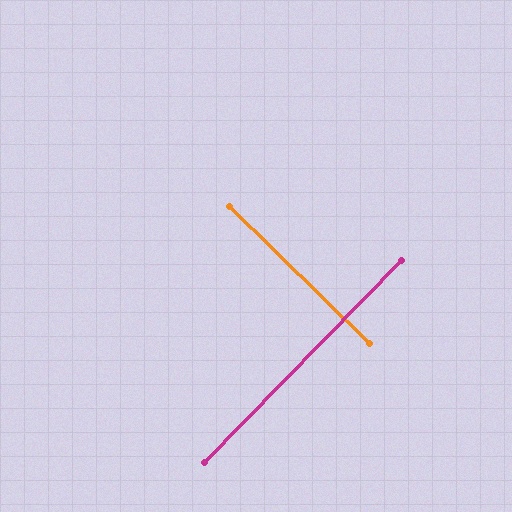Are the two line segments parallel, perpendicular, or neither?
Perpendicular — they meet at approximately 90°.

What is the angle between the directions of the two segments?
Approximately 90 degrees.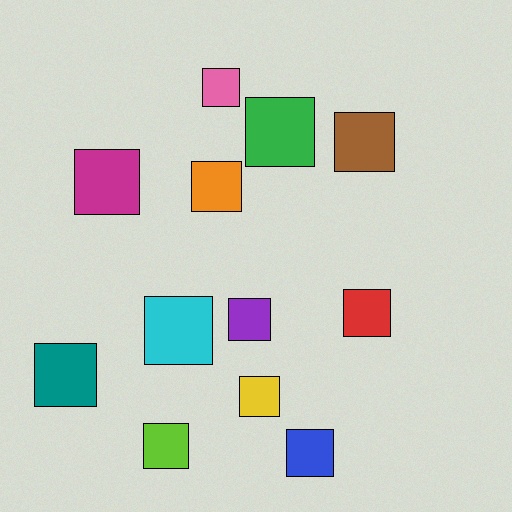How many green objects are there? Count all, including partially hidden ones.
There is 1 green object.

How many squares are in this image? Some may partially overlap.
There are 12 squares.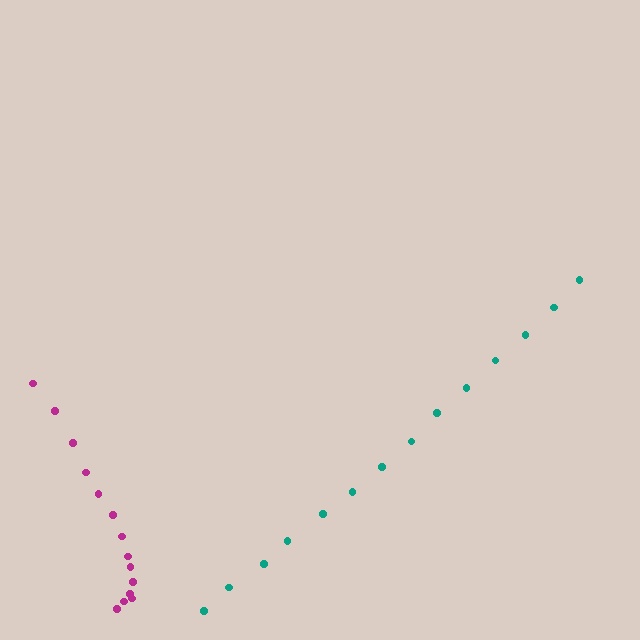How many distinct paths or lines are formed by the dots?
There are 2 distinct paths.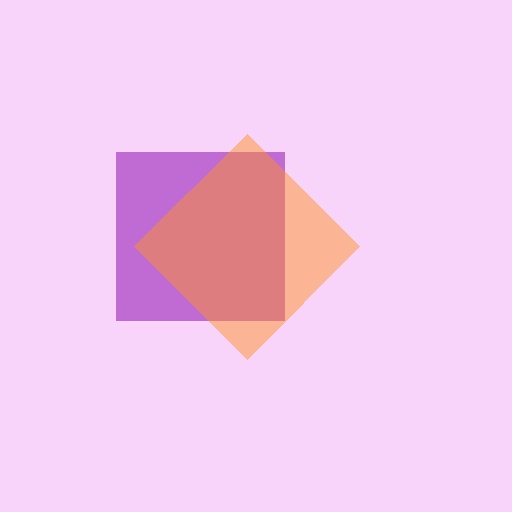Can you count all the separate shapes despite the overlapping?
Yes, there are 2 separate shapes.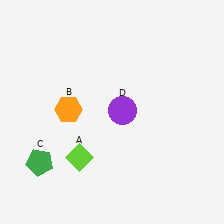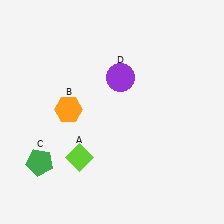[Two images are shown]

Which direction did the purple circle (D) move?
The purple circle (D) moved up.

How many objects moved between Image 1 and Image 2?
1 object moved between the two images.